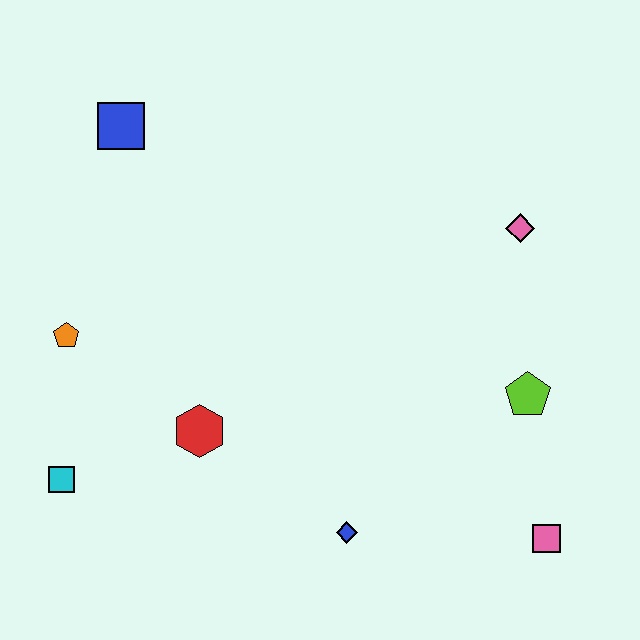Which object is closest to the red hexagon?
The cyan square is closest to the red hexagon.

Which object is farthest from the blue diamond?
The blue square is farthest from the blue diamond.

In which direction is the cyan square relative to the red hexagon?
The cyan square is to the left of the red hexagon.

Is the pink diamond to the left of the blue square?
No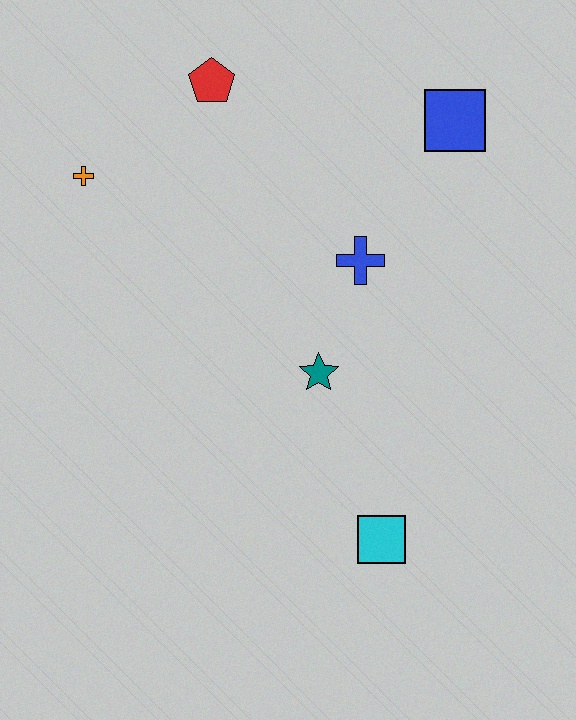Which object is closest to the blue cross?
The teal star is closest to the blue cross.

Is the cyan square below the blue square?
Yes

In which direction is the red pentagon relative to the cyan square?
The red pentagon is above the cyan square.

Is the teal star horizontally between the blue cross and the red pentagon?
Yes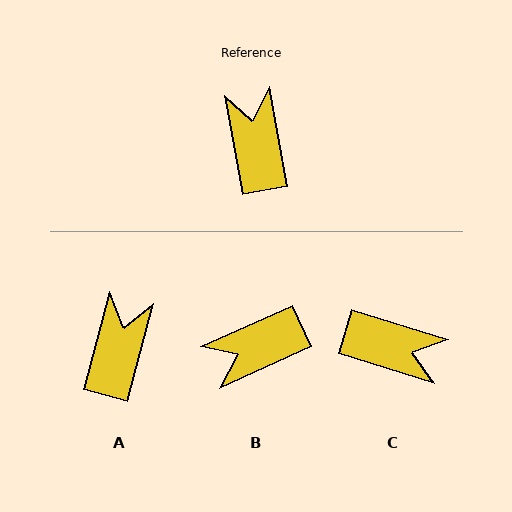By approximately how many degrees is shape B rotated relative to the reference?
Approximately 104 degrees counter-clockwise.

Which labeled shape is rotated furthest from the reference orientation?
C, about 118 degrees away.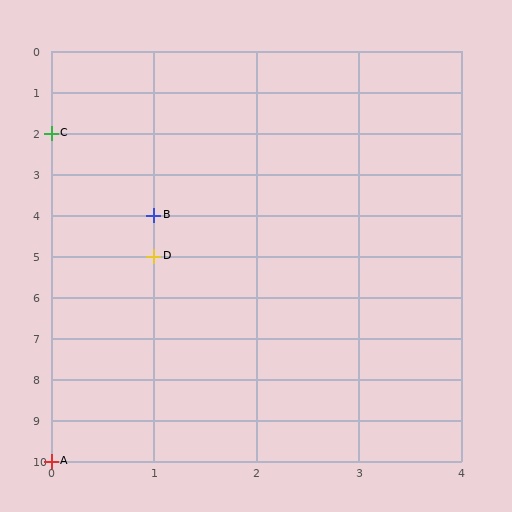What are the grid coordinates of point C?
Point C is at grid coordinates (0, 2).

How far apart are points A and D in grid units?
Points A and D are 1 column and 5 rows apart (about 5.1 grid units diagonally).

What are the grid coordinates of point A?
Point A is at grid coordinates (0, 10).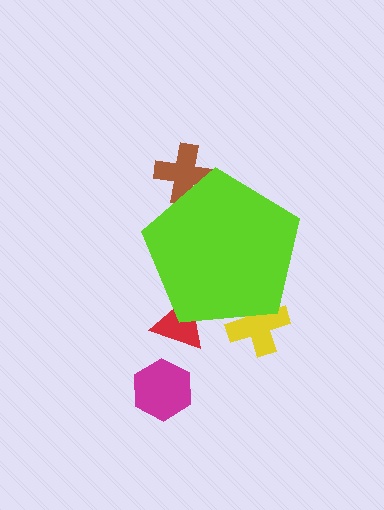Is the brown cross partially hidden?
Yes, the brown cross is partially hidden behind the lime pentagon.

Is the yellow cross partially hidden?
Yes, the yellow cross is partially hidden behind the lime pentagon.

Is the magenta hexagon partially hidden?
No, the magenta hexagon is fully visible.